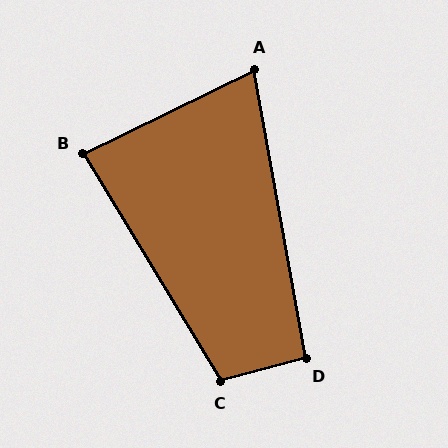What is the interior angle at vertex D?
Approximately 95 degrees (approximately right).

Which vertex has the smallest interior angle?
A, at approximately 74 degrees.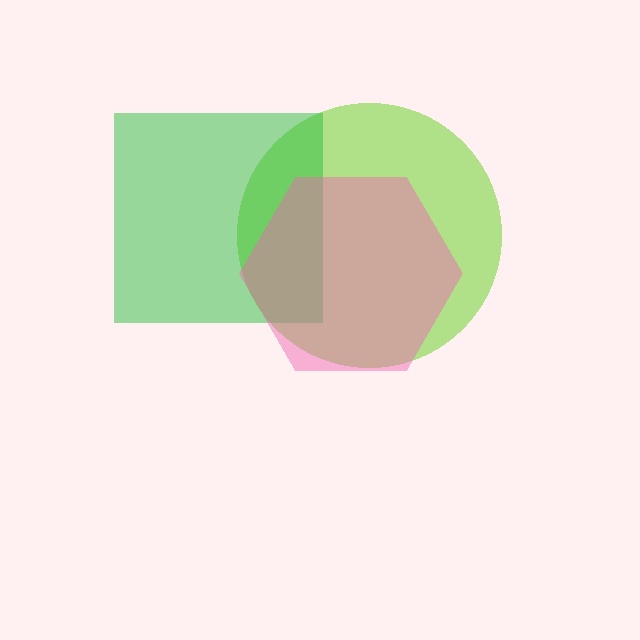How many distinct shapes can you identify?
There are 3 distinct shapes: a lime circle, a green square, a pink hexagon.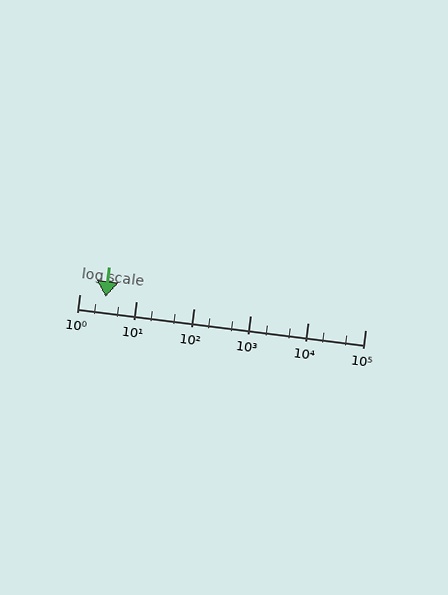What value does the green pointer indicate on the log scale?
The pointer indicates approximately 2.9.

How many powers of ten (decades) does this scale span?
The scale spans 5 decades, from 1 to 100000.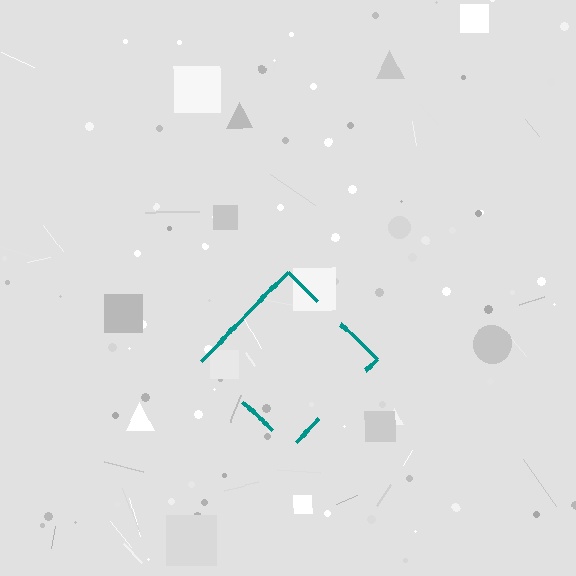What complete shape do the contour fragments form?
The contour fragments form a diamond.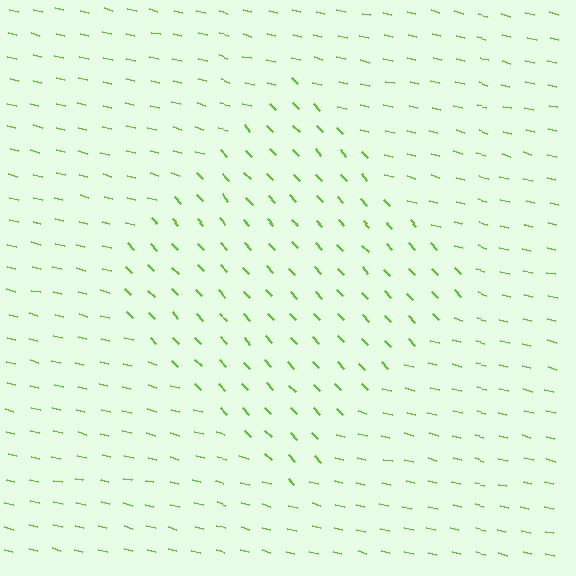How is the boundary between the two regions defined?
The boundary is defined purely by a change in line orientation (approximately 32 degrees difference). All lines are the same color and thickness.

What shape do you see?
I see a diamond.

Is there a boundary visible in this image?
Yes, there is a texture boundary formed by a change in line orientation.